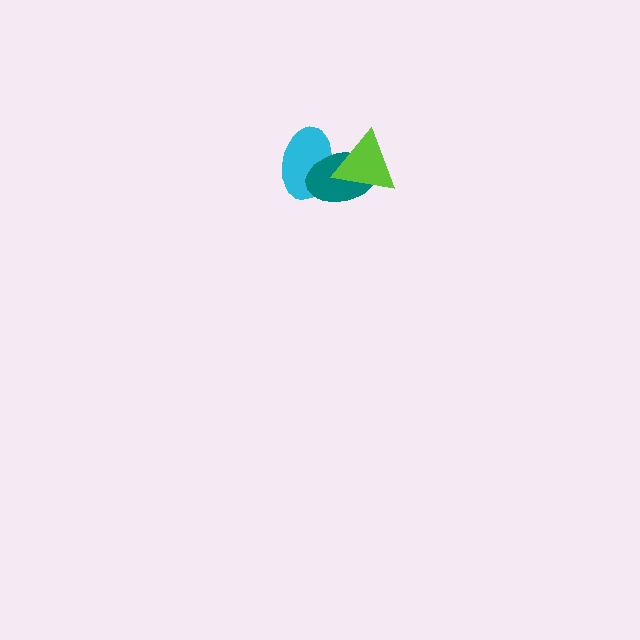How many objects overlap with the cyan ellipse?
2 objects overlap with the cyan ellipse.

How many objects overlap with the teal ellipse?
2 objects overlap with the teal ellipse.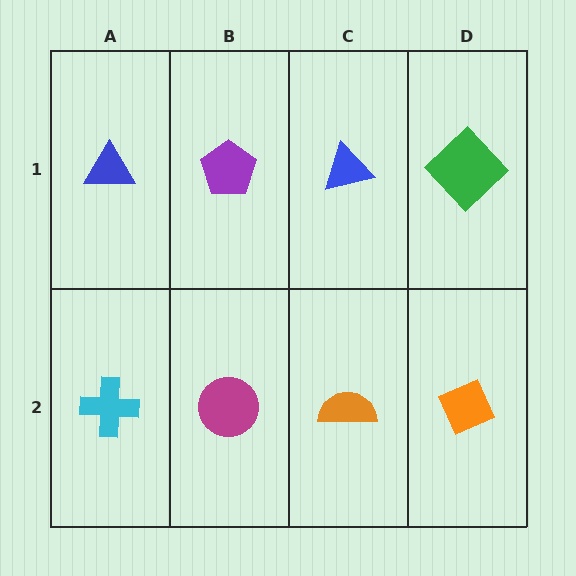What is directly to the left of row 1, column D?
A blue triangle.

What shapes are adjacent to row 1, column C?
An orange semicircle (row 2, column C), a purple pentagon (row 1, column B), a green diamond (row 1, column D).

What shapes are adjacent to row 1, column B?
A magenta circle (row 2, column B), a blue triangle (row 1, column A), a blue triangle (row 1, column C).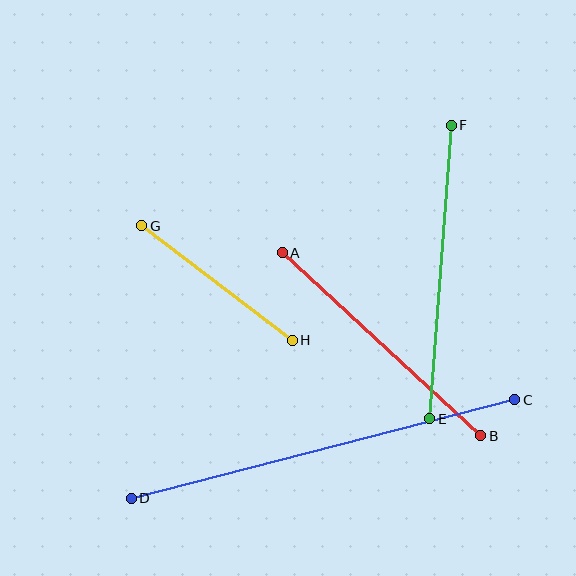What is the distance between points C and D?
The distance is approximately 396 pixels.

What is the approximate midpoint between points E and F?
The midpoint is at approximately (441, 272) pixels.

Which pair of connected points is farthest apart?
Points C and D are farthest apart.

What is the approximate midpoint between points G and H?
The midpoint is at approximately (217, 283) pixels.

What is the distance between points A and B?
The distance is approximately 270 pixels.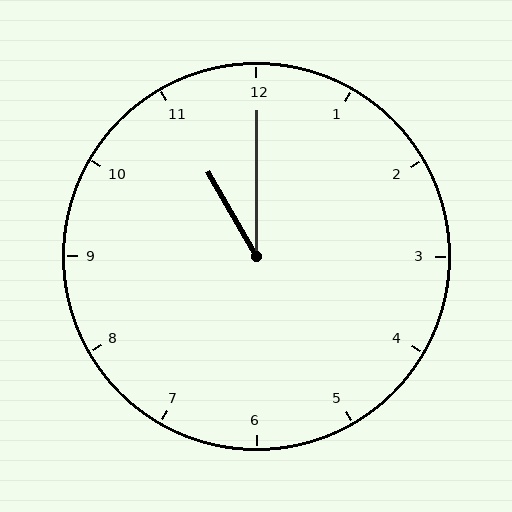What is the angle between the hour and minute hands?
Approximately 30 degrees.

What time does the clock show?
11:00.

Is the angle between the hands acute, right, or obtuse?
It is acute.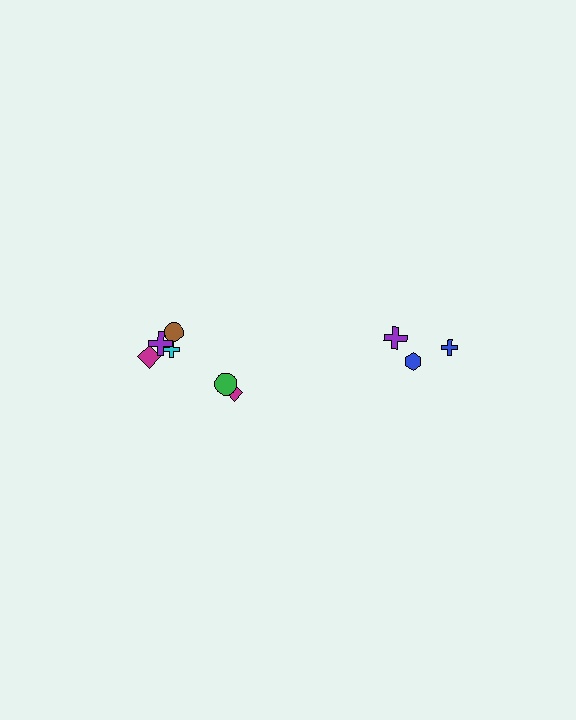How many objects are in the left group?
There are 6 objects.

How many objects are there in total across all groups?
There are 9 objects.